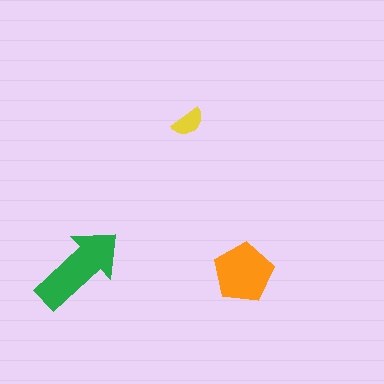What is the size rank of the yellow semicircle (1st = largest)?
3rd.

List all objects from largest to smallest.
The green arrow, the orange pentagon, the yellow semicircle.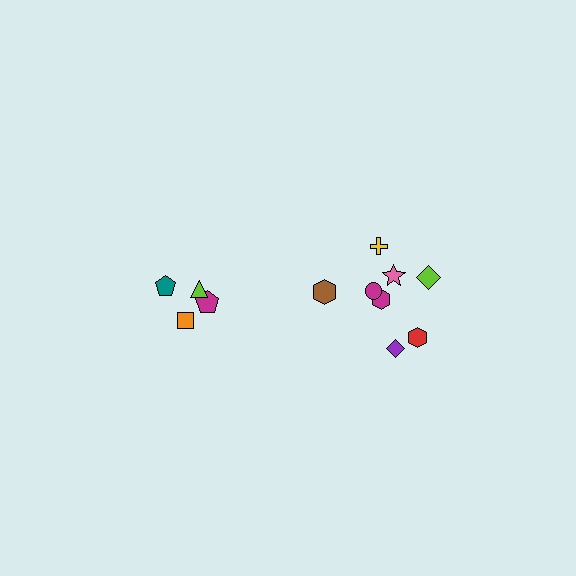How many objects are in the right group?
There are 8 objects.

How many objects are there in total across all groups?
There are 12 objects.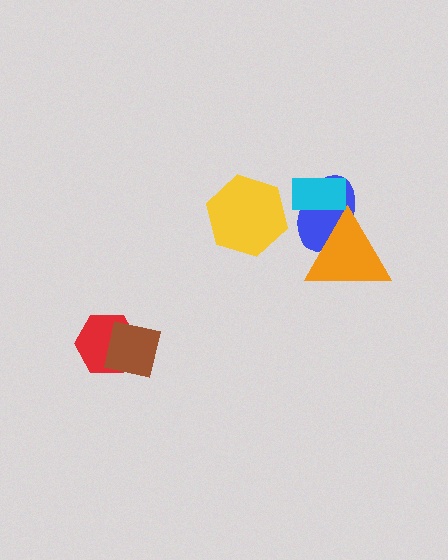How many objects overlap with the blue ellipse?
2 objects overlap with the blue ellipse.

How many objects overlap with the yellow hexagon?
0 objects overlap with the yellow hexagon.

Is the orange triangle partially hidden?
Yes, it is partially covered by another shape.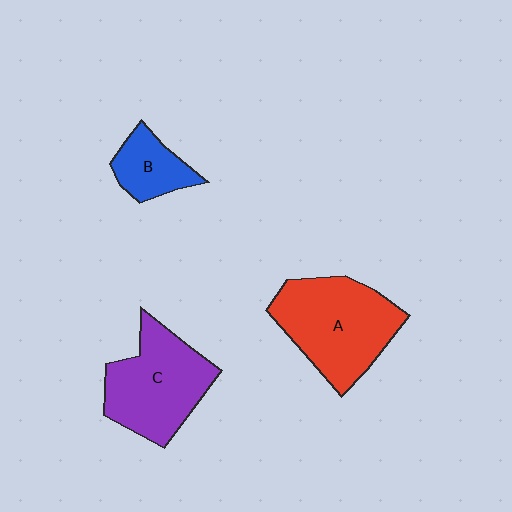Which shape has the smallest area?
Shape B (blue).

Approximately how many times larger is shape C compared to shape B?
Approximately 2.2 times.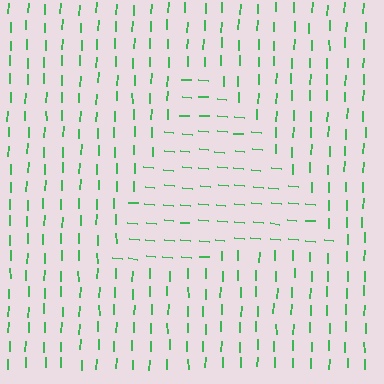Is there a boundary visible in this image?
Yes, there is a texture boundary formed by a change in line orientation.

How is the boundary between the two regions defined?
The boundary is defined purely by a change in line orientation (approximately 86 degrees difference). All lines are the same color and thickness.